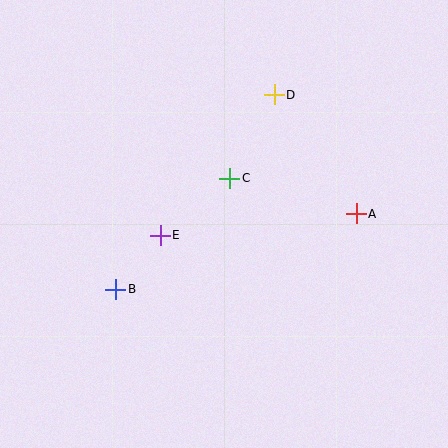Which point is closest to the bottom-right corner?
Point A is closest to the bottom-right corner.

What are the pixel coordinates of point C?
Point C is at (230, 178).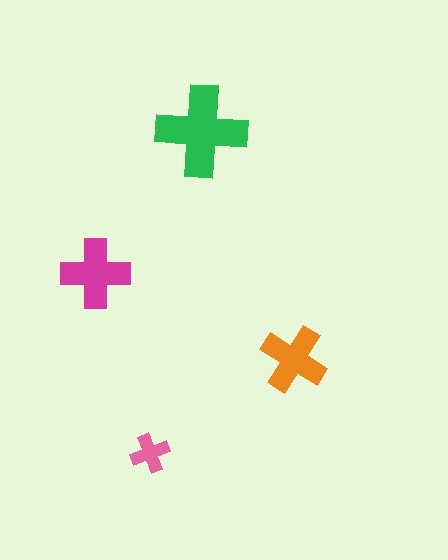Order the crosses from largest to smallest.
the green one, the magenta one, the orange one, the pink one.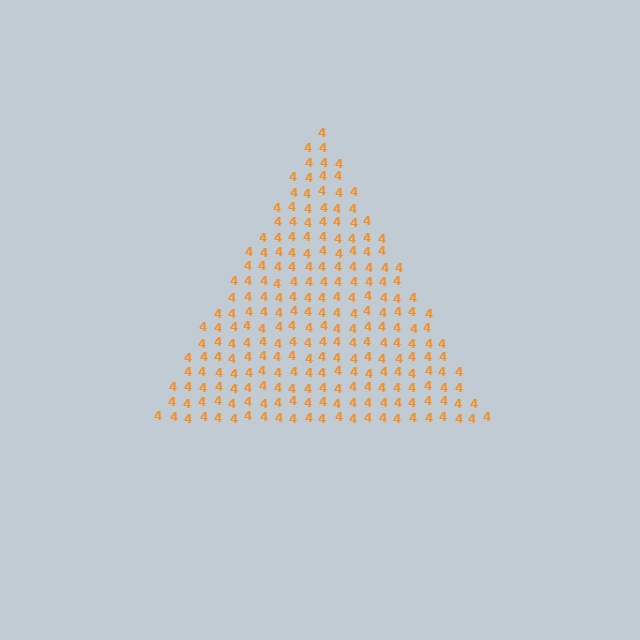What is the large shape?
The large shape is a triangle.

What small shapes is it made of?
It is made of small digit 4's.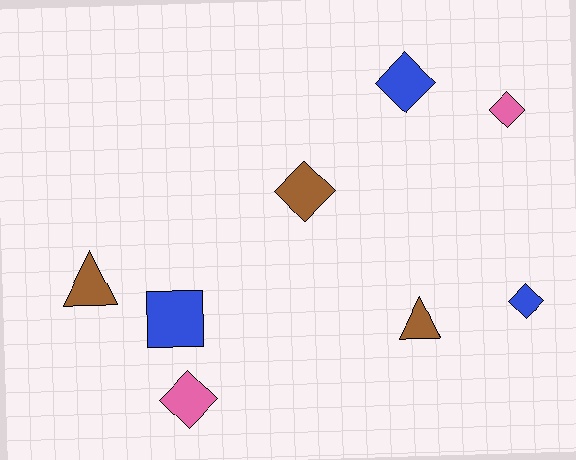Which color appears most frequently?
Blue, with 3 objects.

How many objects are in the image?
There are 8 objects.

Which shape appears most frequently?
Diamond, with 5 objects.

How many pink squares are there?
There are no pink squares.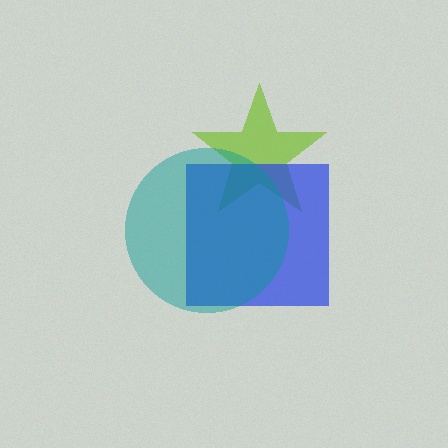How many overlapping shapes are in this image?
There are 3 overlapping shapes in the image.